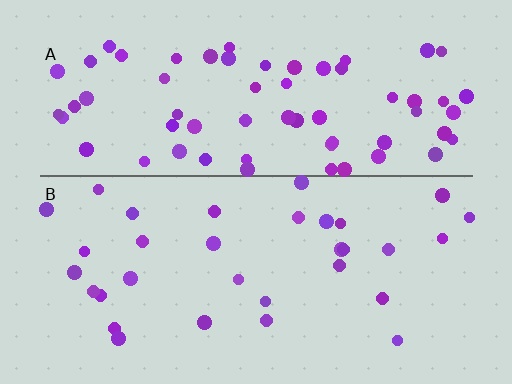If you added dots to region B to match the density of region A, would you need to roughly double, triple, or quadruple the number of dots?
Approximately double.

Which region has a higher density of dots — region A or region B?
A (the top).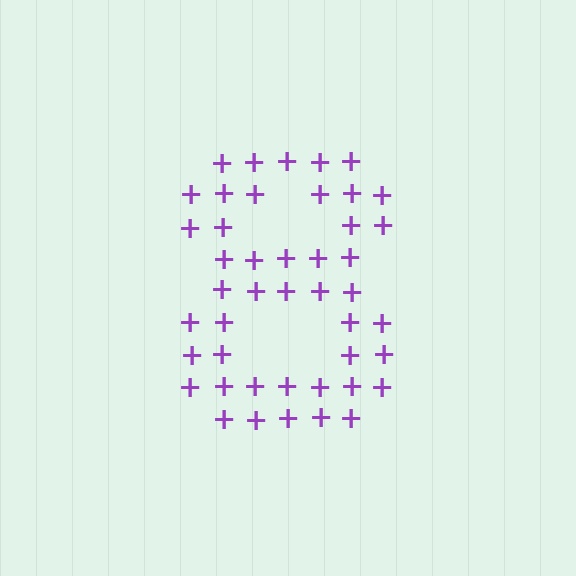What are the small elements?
The small elements are plus signs.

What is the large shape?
The large shape is the digit 8.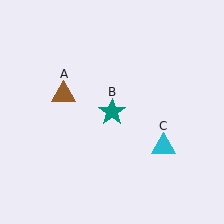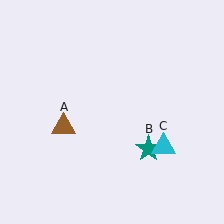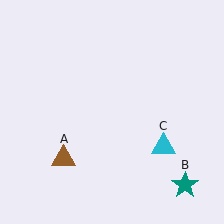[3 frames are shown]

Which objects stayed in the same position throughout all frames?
Cyan triangle (object C) remained stationary.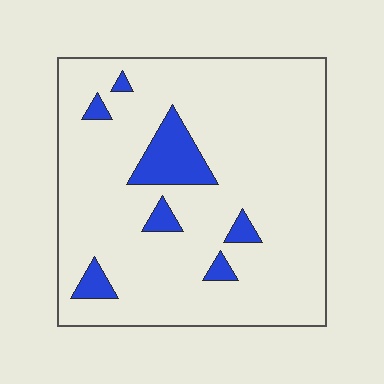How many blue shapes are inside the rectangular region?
7.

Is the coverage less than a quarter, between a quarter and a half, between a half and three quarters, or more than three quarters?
Less than a quarter.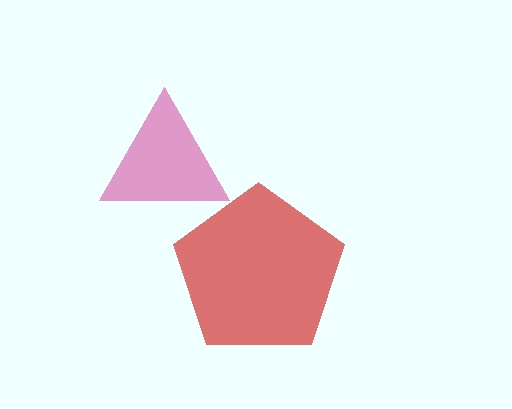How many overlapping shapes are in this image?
There are 2 overlapping shapes in the image.